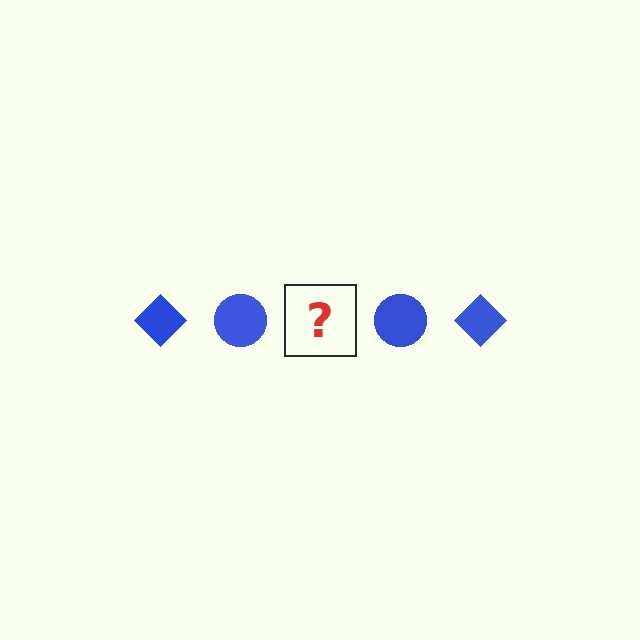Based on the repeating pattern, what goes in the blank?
The blank should be a blue diamond.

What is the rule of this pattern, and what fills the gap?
The rule is that the pattern cycles through diamond, circle shapes in blue. The gap should be filled with a blue diamond.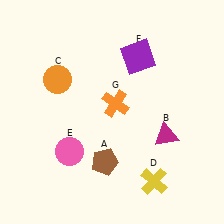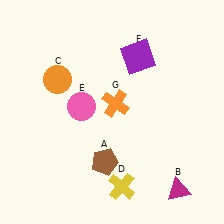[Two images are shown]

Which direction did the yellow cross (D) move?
The yellow cross (D) moved left.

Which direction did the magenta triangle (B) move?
The magenta triangle (B) moved down.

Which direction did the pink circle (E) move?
The pink circle (E) moved up.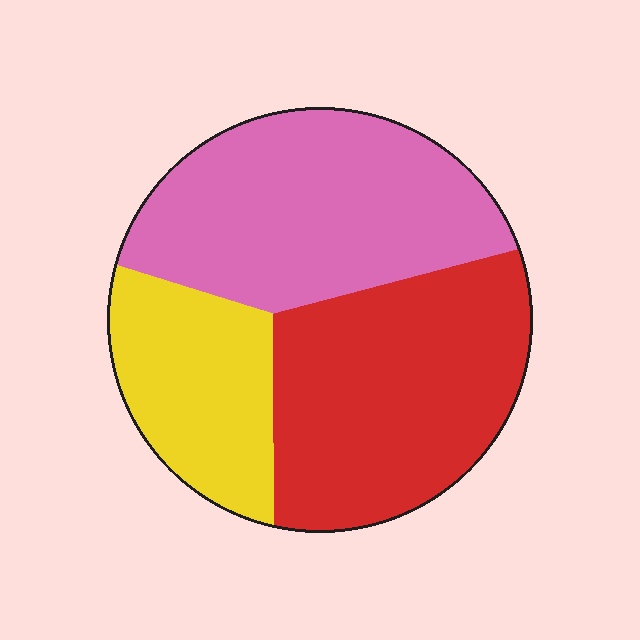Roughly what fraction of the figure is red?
Red takes up about two fifths (2/5) of the figure.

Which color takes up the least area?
Yellow, at roughly 20%.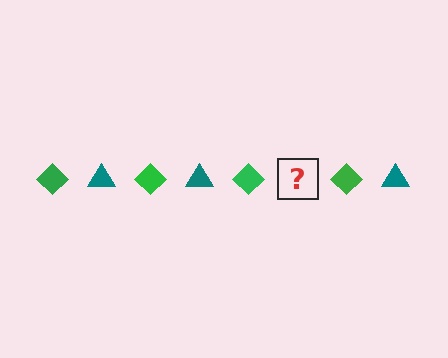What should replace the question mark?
The question mark should be replaced with a teal triangle.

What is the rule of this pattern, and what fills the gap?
The rule is that the pattern alternates between green diamond and teal triangle. The gap should be filled with a teal triangle.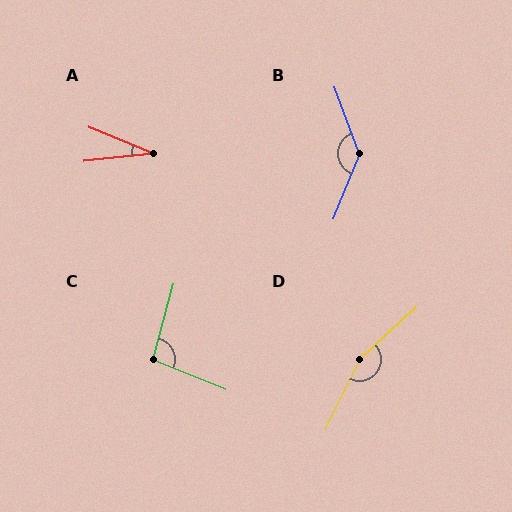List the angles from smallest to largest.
A (28°), C (97°), B (138°), D (158°).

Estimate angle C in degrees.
Approximately 97 degrees.